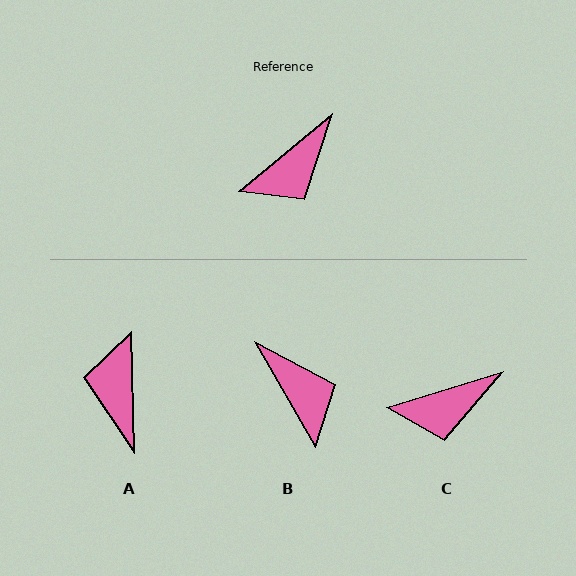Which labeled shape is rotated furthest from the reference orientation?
A, about 128 degrees away.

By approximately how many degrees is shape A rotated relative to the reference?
Approximately 128 degrees clockwise.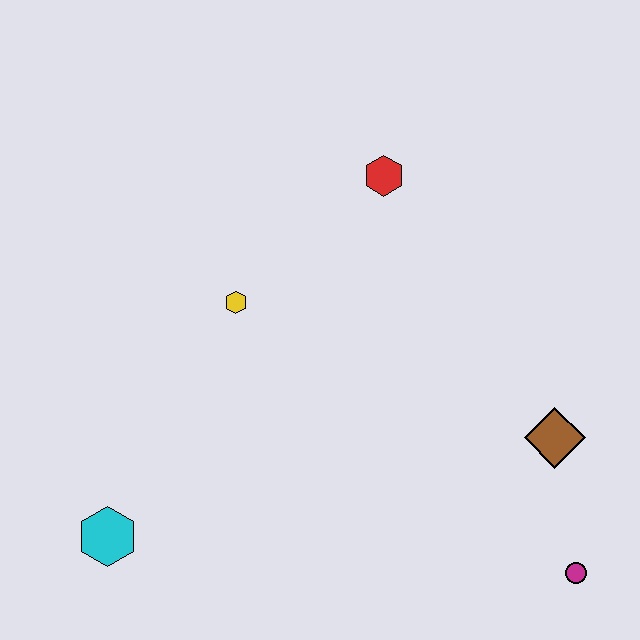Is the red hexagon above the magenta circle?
Yes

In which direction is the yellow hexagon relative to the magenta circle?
The yellow hexagon is to the left of the magenta circle.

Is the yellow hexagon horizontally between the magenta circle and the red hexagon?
No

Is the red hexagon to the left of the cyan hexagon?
No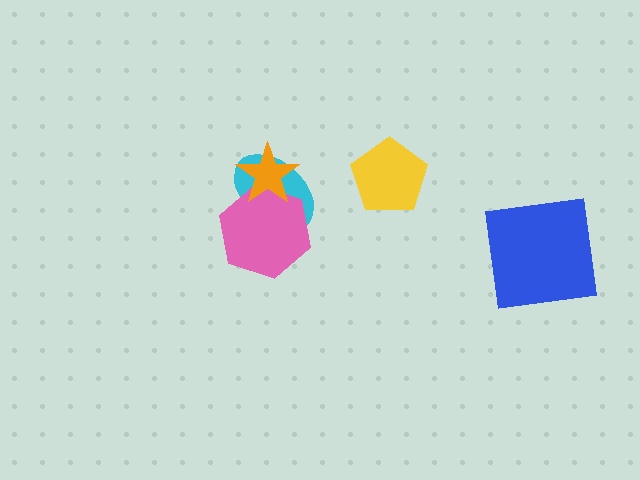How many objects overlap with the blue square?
0 objects overlap with the blue square.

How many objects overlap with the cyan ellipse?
2 objects overlap with the cyan ellipse.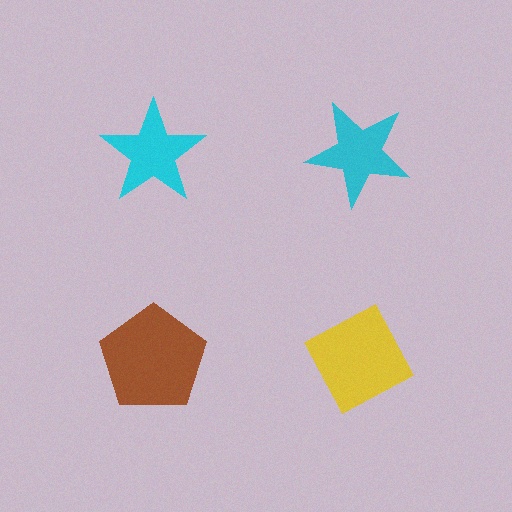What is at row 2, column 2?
A yellow diamond.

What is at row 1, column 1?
A cyan star.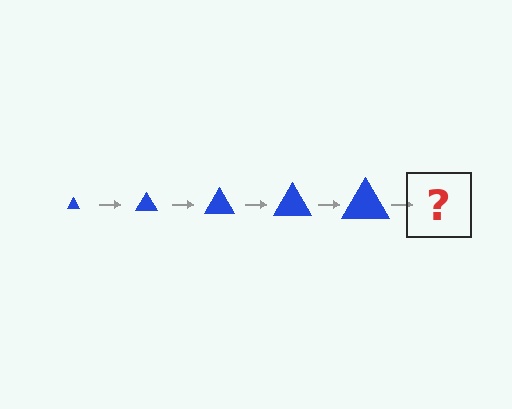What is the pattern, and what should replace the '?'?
The pattern is that the triangle gets progressively larger each step. The '?' should be a blue triangle, larger than the previous one.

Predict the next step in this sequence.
The next step is a blue triangle, larger than the previous one.